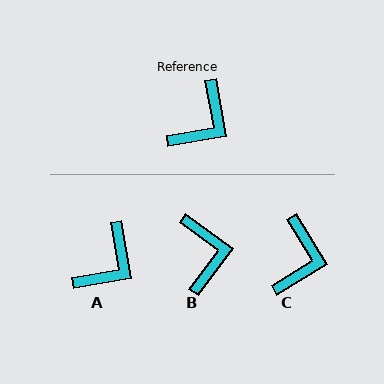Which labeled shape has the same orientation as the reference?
A.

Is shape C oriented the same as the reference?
No, it is off by about 22 degrees.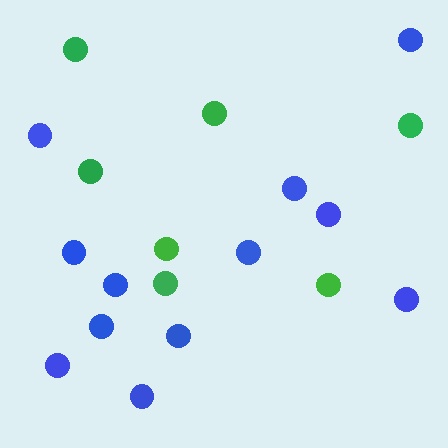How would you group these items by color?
There are 2 groups: one group of blue circles (12) and one group of green circles (7).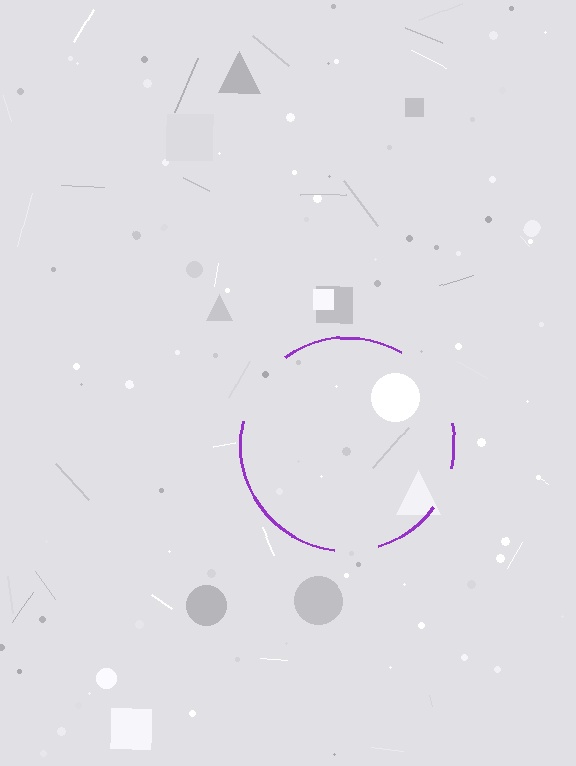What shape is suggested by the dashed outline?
The dashed outline suggests a circle.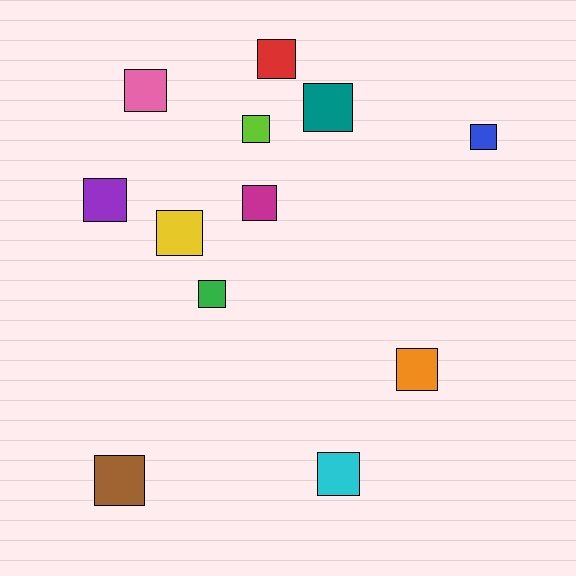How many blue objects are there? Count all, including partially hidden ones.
There is 1 blue object.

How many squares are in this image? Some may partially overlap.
There are 12 squares.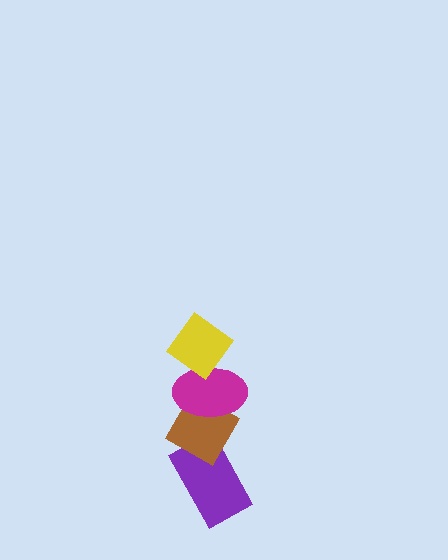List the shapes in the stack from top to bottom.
From top to bottom: the yellow diamond, the magenta ellipse, the brown diamond, the purple rectangle.